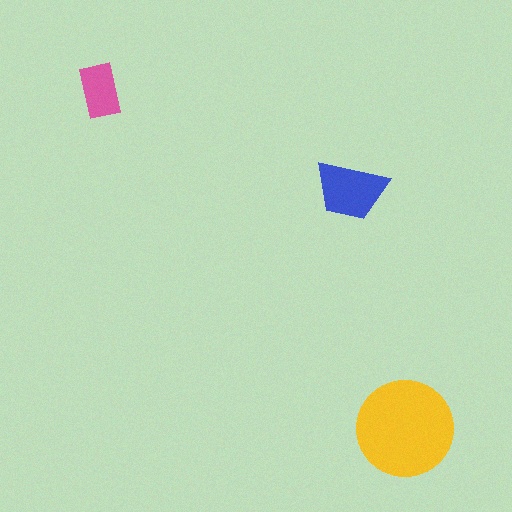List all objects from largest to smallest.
The yellow circle, the blue trapezoid, the pink rectangle.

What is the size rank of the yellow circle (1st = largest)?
1st.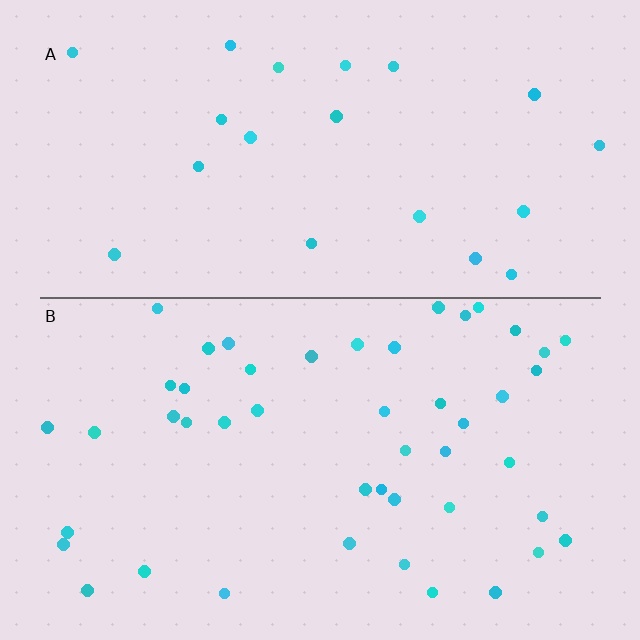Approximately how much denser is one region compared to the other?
Approximately 2.2× — region B over region A.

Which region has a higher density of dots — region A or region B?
B (the bottom).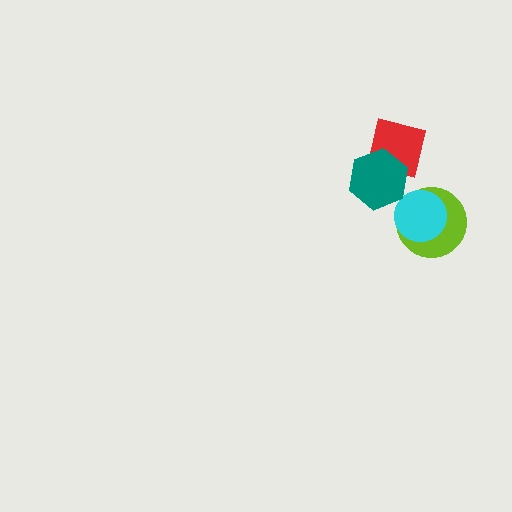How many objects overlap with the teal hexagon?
1 object overlaps with the teal hexagon.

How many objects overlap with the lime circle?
1 object overlaps with the lime circle.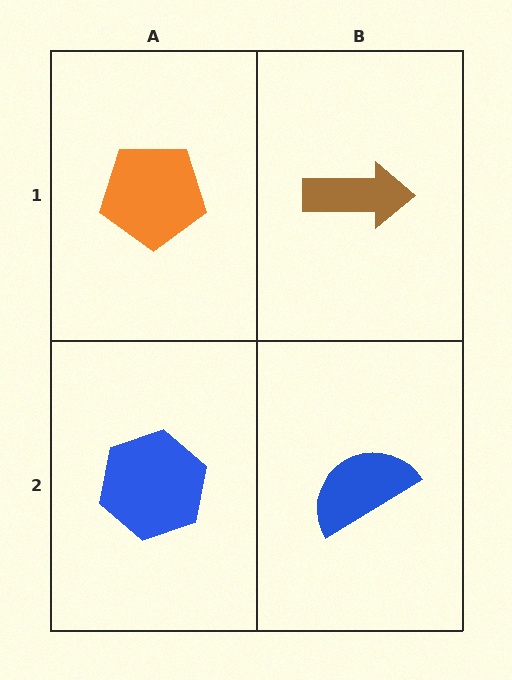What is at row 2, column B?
A blue semicircle.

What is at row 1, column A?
An orange pentagon.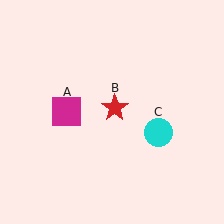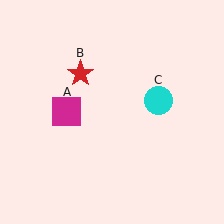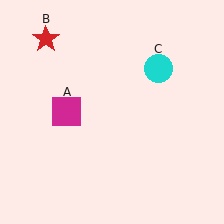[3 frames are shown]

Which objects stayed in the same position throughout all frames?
Magenta square (object A) remained stationary.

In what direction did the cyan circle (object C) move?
The cyan circle (object C) moved up.